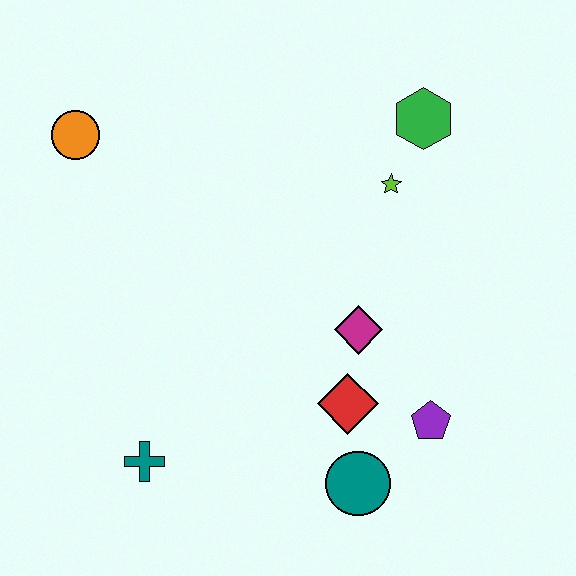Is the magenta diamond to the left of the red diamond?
No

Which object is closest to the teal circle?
The red diamond is closest to the teal circle.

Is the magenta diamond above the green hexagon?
No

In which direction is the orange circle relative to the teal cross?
The orange circle is above the teal cross.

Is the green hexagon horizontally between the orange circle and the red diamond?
No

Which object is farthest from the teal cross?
The green hexagon is farthest from the teal cross.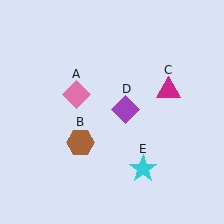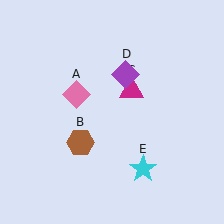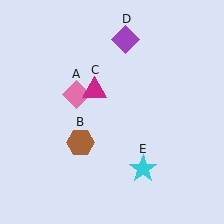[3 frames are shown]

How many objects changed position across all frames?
2 objects changed position: magenta triangle (object C), purple diamond (object D).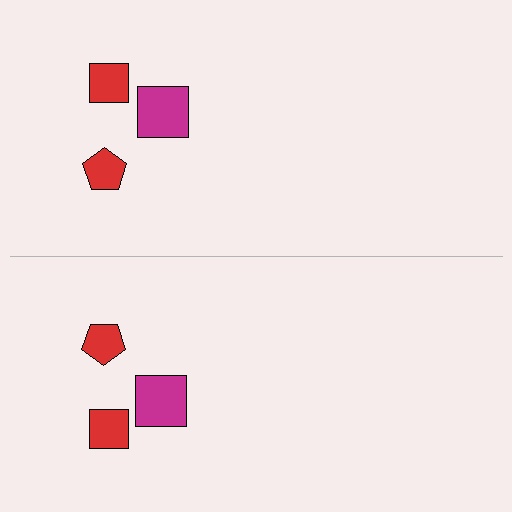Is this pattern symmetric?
Yes, this pattern has bilateral (reflection) symmetry.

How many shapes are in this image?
There are 6 shapes in this image.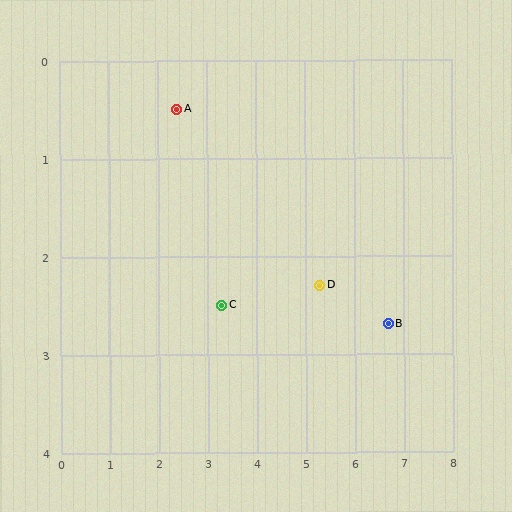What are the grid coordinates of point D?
Point D is at approximately (5.3, 2.3).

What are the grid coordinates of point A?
Point A is at approximately (2.4, 0.5).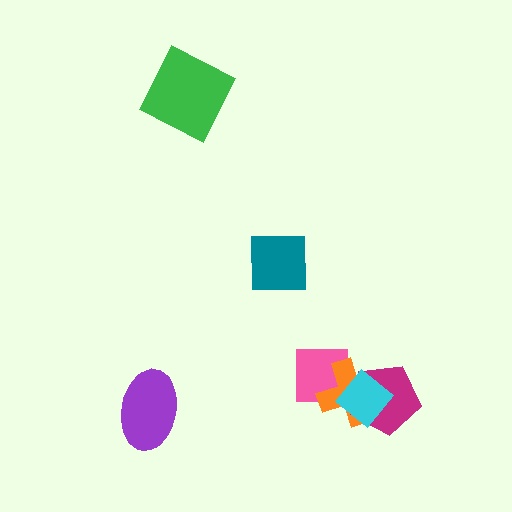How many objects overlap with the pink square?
2 objects overlap with the pink square.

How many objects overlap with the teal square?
0 objects overlap with the teal square.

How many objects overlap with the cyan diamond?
3 objects overlap with the cyan diamond.